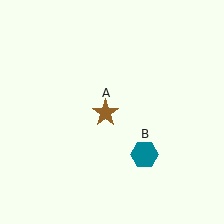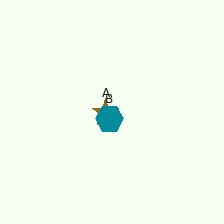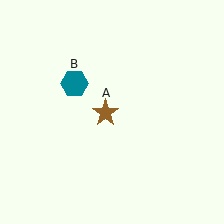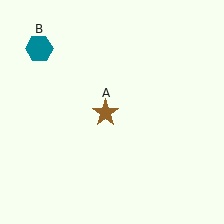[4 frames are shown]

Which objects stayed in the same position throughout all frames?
Brown star (object A) remained stationary.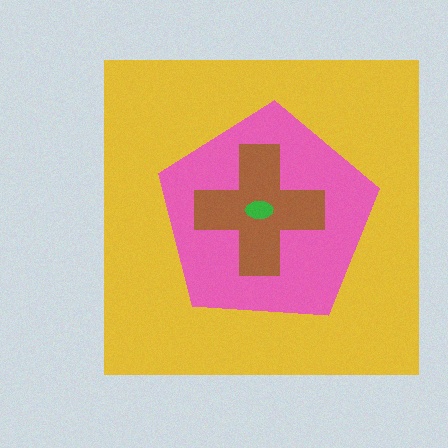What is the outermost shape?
The yellow square.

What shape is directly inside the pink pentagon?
The brown cross.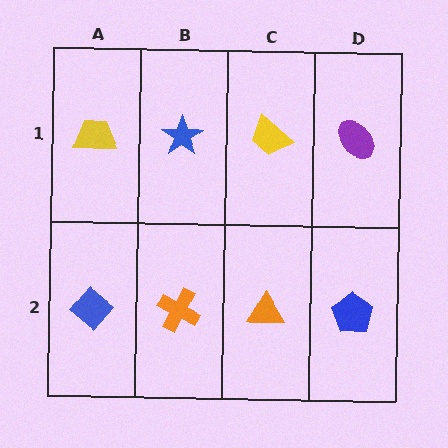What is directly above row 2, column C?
A yellow trapezoid.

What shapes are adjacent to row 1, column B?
An orange cross (row 2, column B), a yellow trapezoid (row 1, column A), a yellow trapezoid (row 1, column C).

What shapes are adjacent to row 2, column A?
A yellow trapezoid (row 1, column A), an orange cross (row 2, column B).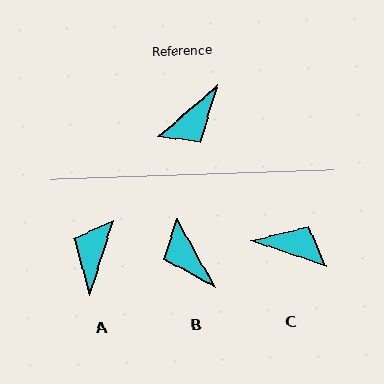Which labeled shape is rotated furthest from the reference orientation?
A, about 148 degrees away.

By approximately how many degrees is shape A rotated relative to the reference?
Approximately 148 degrees clockwise.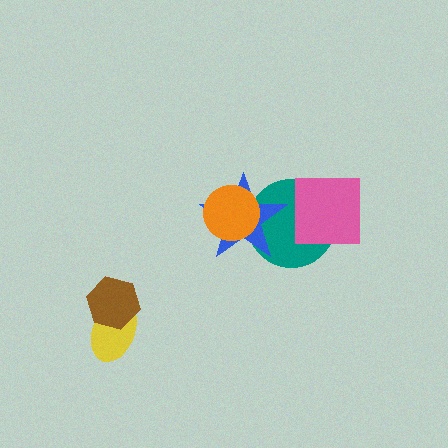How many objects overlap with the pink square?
1 object overlaps with the pink square.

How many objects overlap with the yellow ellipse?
1 object overlaps with the yellow ellipse.